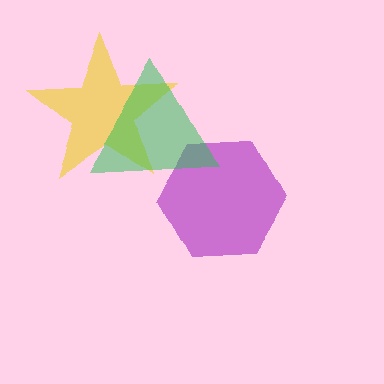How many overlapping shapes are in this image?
There are 3 overlapping shapes in the image.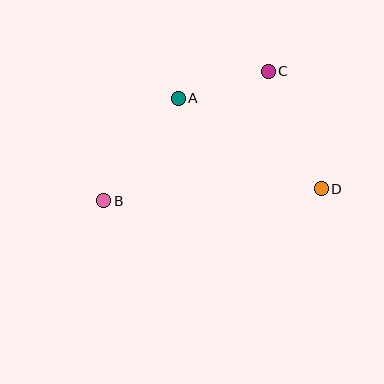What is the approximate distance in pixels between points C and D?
The distance between C and D is approximately 129 pixels.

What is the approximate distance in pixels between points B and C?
The distance between B and C is approximately 209 pixels.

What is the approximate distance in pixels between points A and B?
The distance between A and B is approximately 127 pixels.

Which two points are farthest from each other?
Points B and D are farthest from each other.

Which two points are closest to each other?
Points A and C are closest to each other.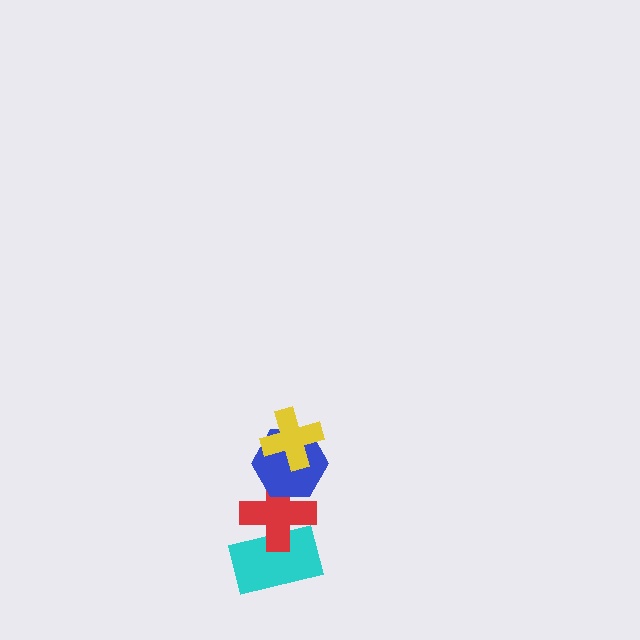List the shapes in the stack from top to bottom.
From top to bottom: the yellow cross, the blue hexagon, the red cross, the cyan rectangle.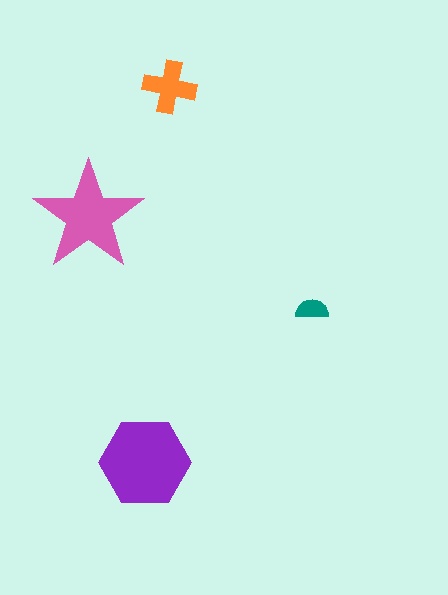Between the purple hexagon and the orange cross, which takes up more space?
The purple hexagon.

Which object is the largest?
The purple hexagon.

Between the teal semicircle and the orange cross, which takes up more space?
The orange cross.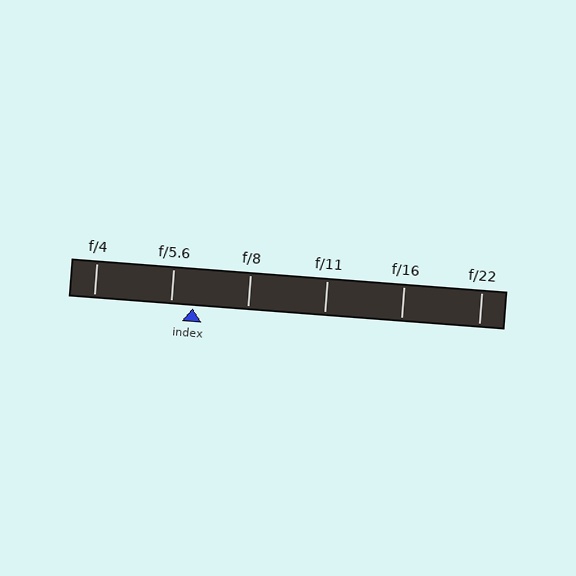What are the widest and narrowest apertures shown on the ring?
The widest aperture shown is f/4 and the narrowest is f/22.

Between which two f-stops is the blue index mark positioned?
The index mark is between f/5.6 and f/8.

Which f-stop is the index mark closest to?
The index mark is closest to f/5.6.